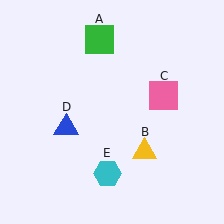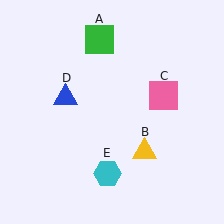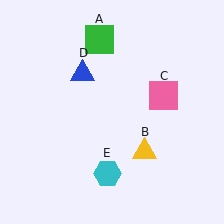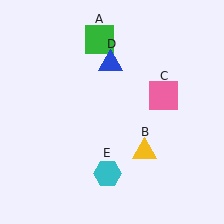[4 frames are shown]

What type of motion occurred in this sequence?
The blue triangle (object D) rotated clockwise around the center of the scene.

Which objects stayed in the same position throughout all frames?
Green square (object A) and yellow triangle (object B) and pink square (object C) and cyan hexagon (object E) remained stationary.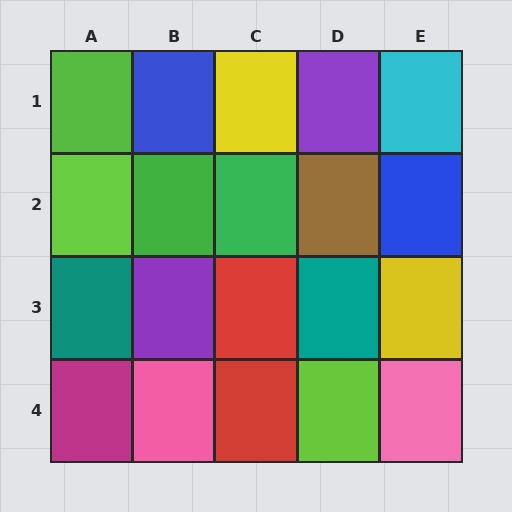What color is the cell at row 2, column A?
Lime.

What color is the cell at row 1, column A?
Lime.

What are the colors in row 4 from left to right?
Magenta, pink, red, lime, pink.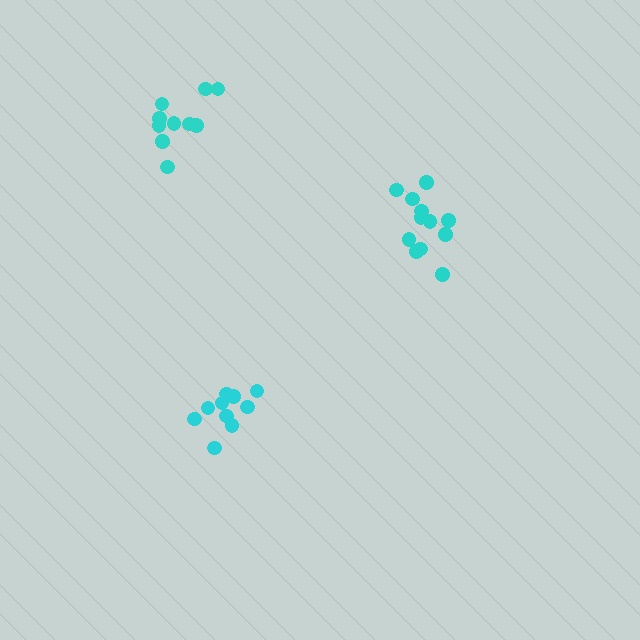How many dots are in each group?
Group 1: 10 dots, Group 2: 10 dots, Group 3: 12 dots (32 total).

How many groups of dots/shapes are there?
There are 3 groups.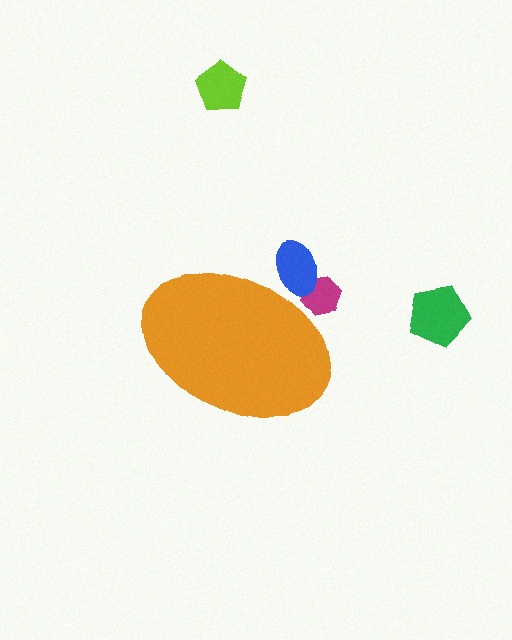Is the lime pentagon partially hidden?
No, the lime pentagon is fully visible.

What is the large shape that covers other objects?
An orange ellipse.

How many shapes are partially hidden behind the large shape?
2 shapes are partially hidden.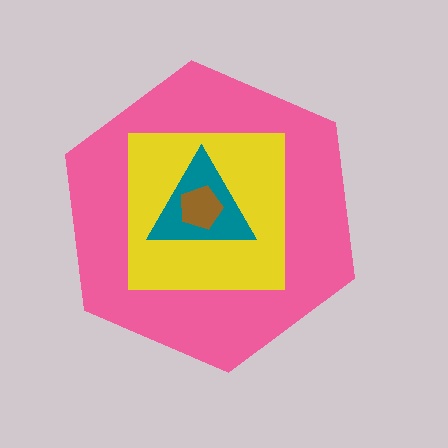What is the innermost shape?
The brown pentagon.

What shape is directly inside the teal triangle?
The brown pentagon.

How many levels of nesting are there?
4.